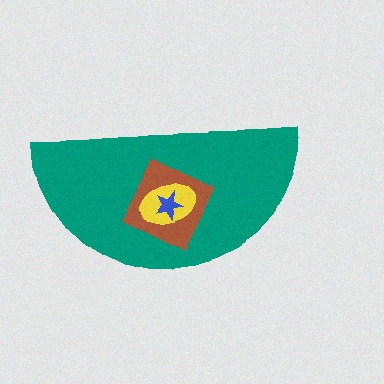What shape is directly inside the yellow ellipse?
The blue star.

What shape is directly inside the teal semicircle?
The brown diamond.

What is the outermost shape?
The teal semicircle.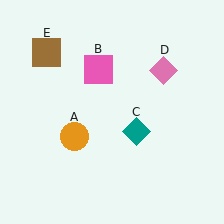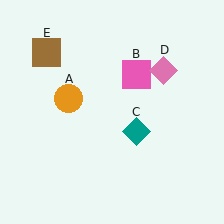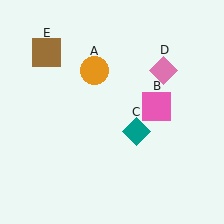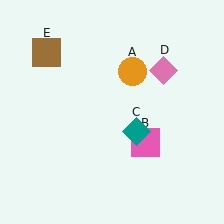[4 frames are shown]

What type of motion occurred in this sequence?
The orange circle (object A), pink square (object B) rotated clockwise around the center of the scene.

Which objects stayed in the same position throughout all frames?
Teal diamond (object C) and pink diamond (object D) and brown square (object E) remained stationary.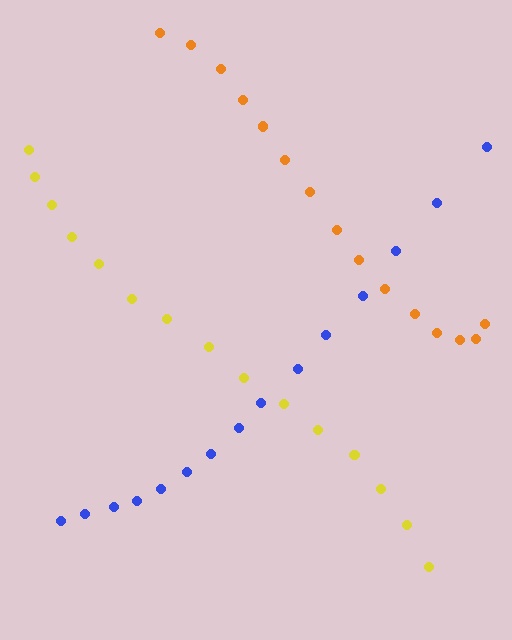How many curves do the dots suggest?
There are 3 distinct paths.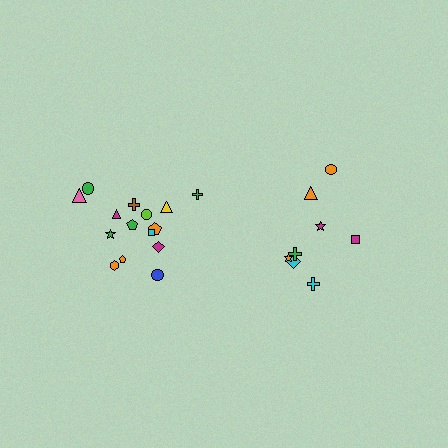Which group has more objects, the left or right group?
The left group.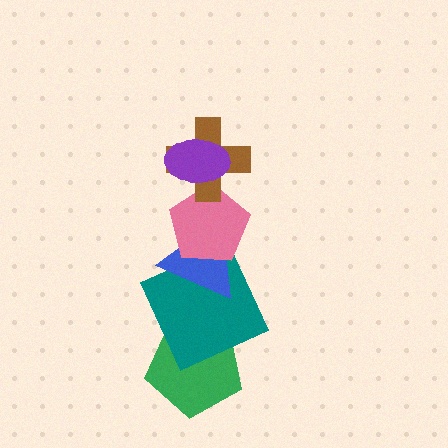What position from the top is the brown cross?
The brown cross is 2nd from the top.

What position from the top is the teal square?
The teal square is 5th from the top.